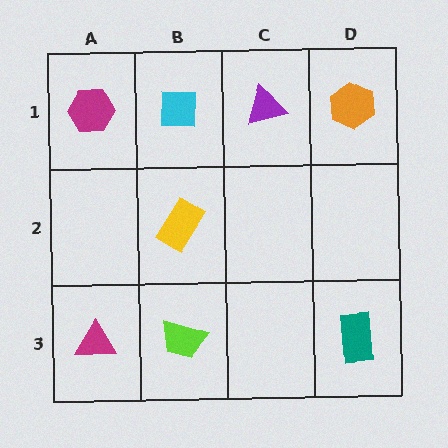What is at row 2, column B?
A yellow rectangle.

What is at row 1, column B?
A cyan square.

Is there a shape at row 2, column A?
No, that cell is empty.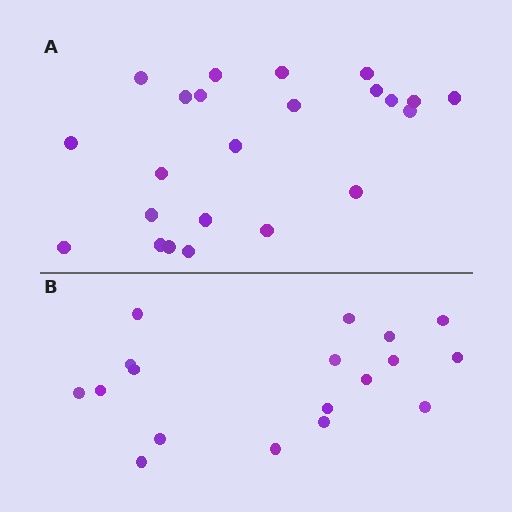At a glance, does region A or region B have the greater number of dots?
Region A (the top region) has more dots.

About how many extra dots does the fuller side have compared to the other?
Region A has about 5 more dots than region B.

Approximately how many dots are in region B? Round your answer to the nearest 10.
About 20 dots. (The exact count is 18, which rounds to 20.)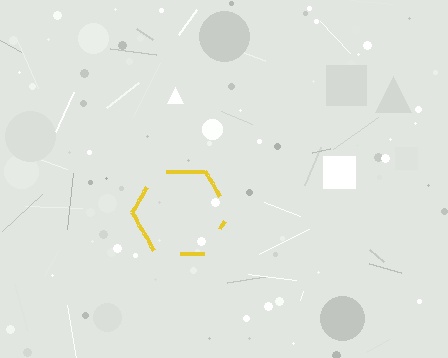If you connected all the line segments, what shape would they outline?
They would outline a hexagon.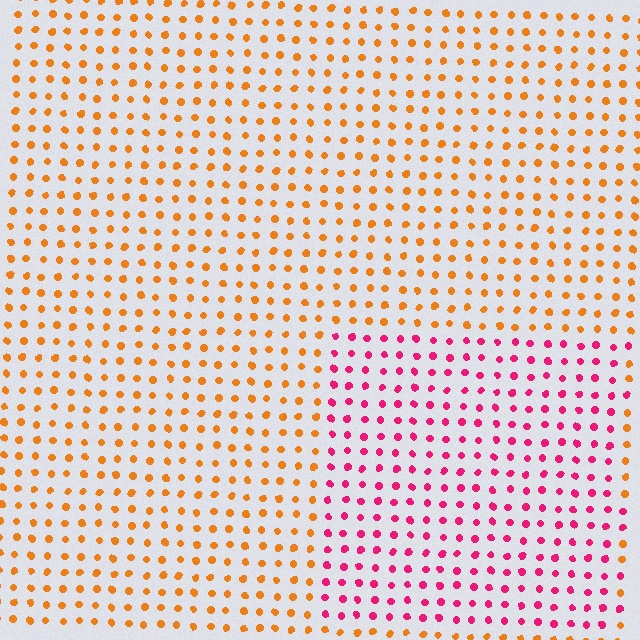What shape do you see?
I see a rectangle.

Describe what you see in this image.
The image is filled with small orange elements in a uniform arrangement. A rectangle-shaped region is visible where the elements are tinted to a slightly different hue, forming a subtle color boundary.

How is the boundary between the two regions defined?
The boundary is defined purely by a slight shift in hue (about 56 degrees). Spacing, size, and orientation are identical on both sides.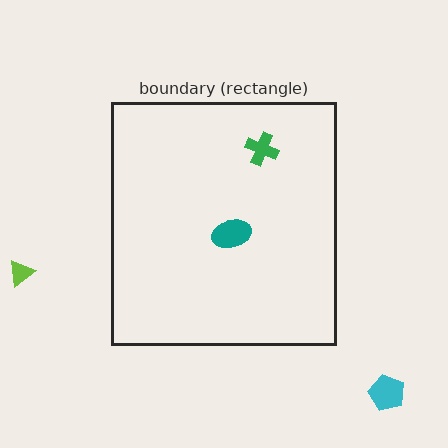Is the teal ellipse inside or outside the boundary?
Inside.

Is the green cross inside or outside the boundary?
Inside.